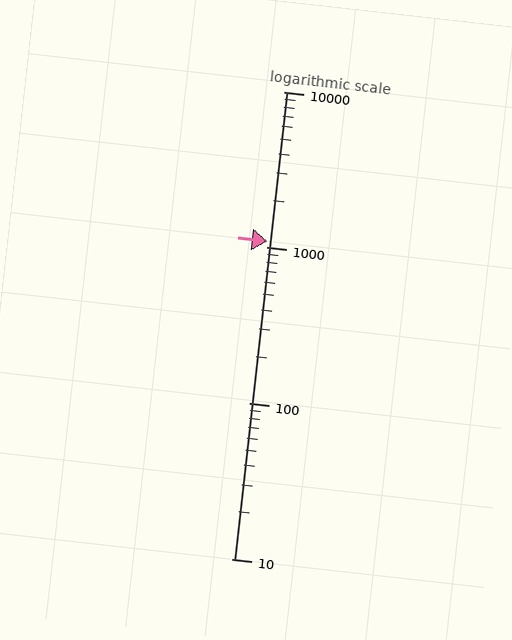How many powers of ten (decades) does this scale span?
The scale spans 3 decades, from 10 to 10000.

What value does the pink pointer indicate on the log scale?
The pointer indicates approximately 1100.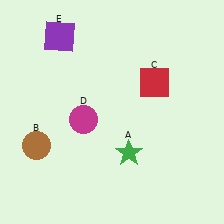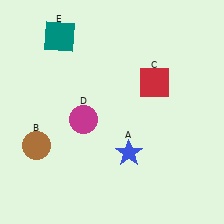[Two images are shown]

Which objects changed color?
A changed from green to blue. E changed from purple to teal.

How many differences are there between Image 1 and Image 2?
There are 2 differences between the two images.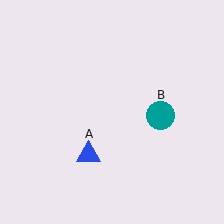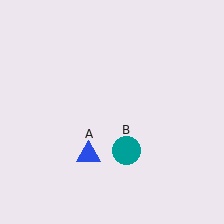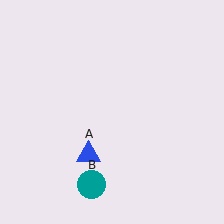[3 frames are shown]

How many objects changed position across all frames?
1 object changed position: teal circle (object B).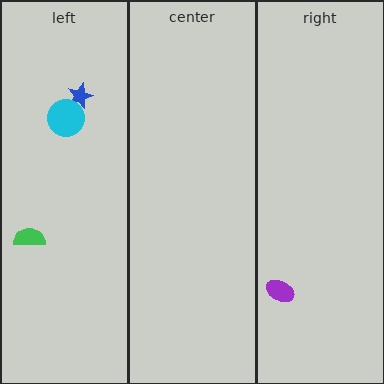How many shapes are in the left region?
3.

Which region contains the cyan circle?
The left region.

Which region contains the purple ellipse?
The right region.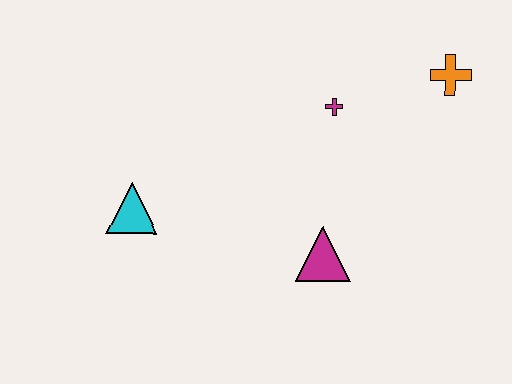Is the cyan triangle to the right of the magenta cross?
No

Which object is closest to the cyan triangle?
The magenta triangle is closest to the cyan triangle.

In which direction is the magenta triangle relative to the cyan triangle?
The magenta triangle is to the right of the cyan triangle.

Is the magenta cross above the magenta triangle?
Yes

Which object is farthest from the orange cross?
The cyan triangle is farthest from the orange cross.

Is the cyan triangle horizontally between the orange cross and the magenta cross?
No